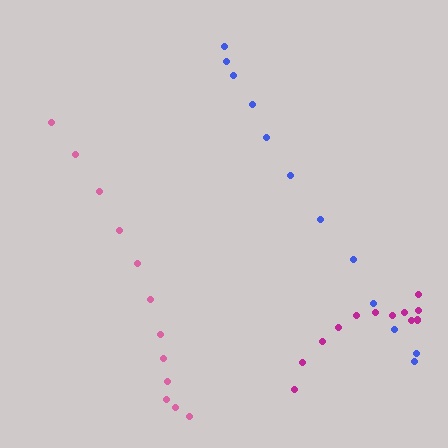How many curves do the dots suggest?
There are 3 distinct paths.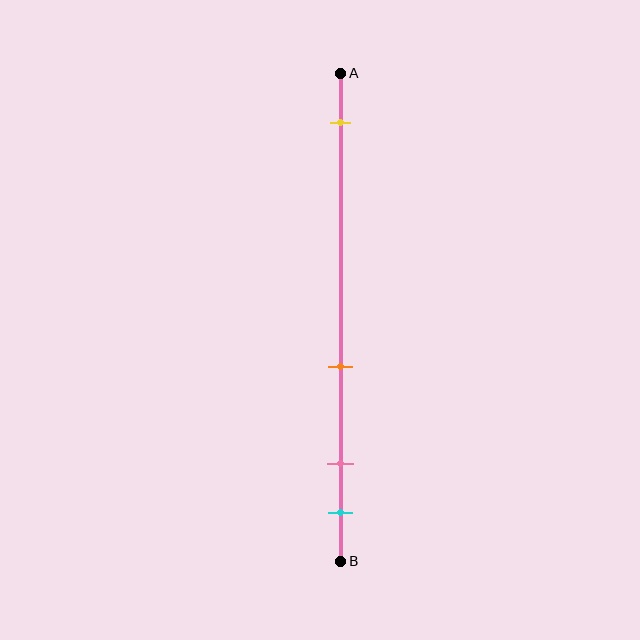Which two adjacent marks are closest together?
The pink and cyan marks are the closest adjacent pair.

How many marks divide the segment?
There are 4 marks dividing the segment.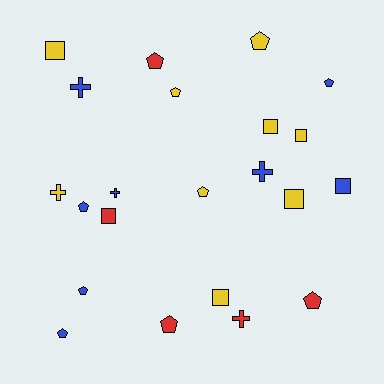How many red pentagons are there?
There are 3 red pentagons.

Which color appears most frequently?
Yellow, with 9 objects.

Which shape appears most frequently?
Pentagon, with 10 objects.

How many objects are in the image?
There are 22 objects.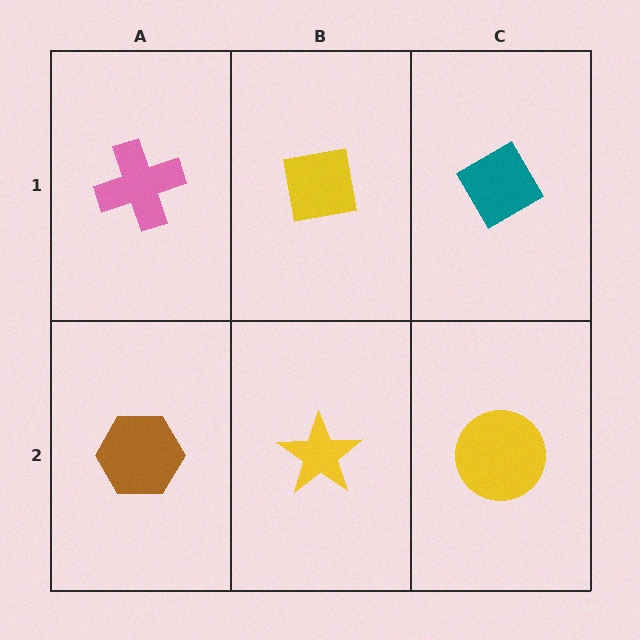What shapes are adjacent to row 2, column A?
A pink cross (row 1, column A), a yellow star (row 2, column B).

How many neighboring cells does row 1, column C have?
2.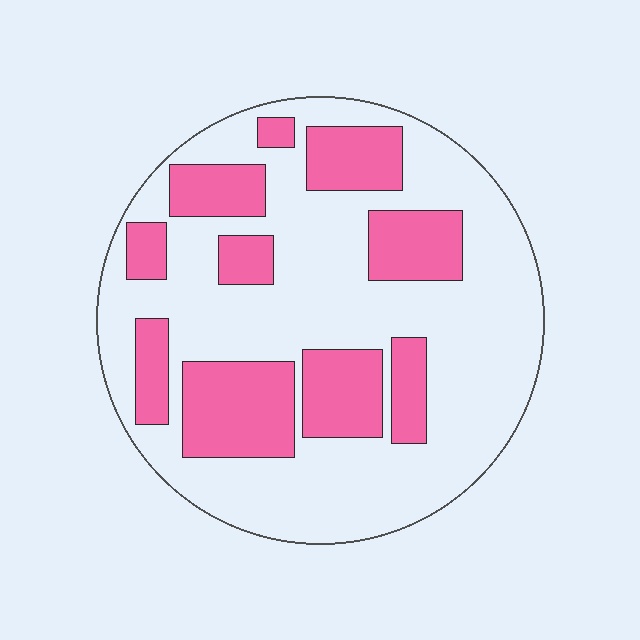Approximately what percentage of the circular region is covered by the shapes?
Approximately 30%.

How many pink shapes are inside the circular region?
10.